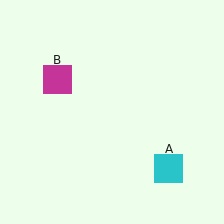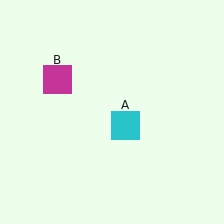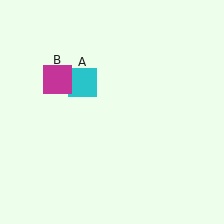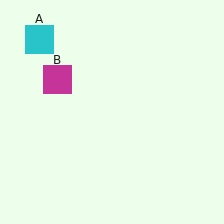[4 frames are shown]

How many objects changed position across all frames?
1 object changed position: cyan square (object A).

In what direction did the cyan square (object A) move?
The cyan square (object A) moved up and to the left.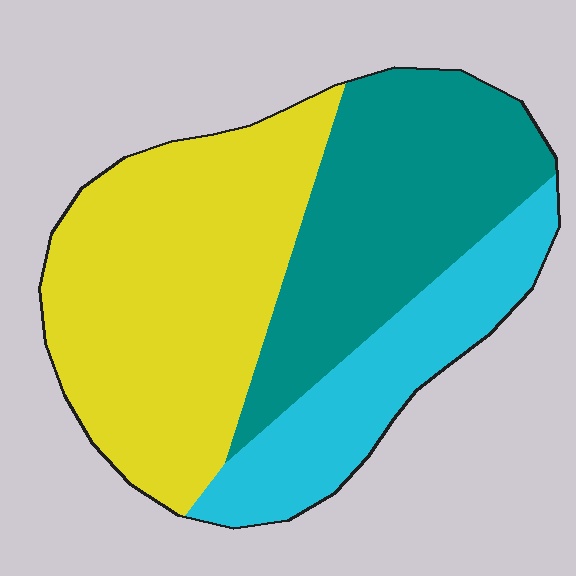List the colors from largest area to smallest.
From largest to smallest: yellow, teal, cyan.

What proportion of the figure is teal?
Teal covers roughly 35% of the figure.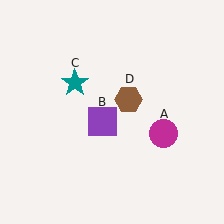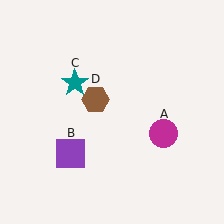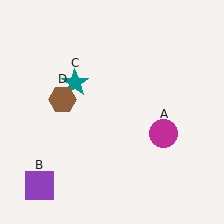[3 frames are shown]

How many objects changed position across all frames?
2 objects changed position: purple square (object B), brown hexagon (object D).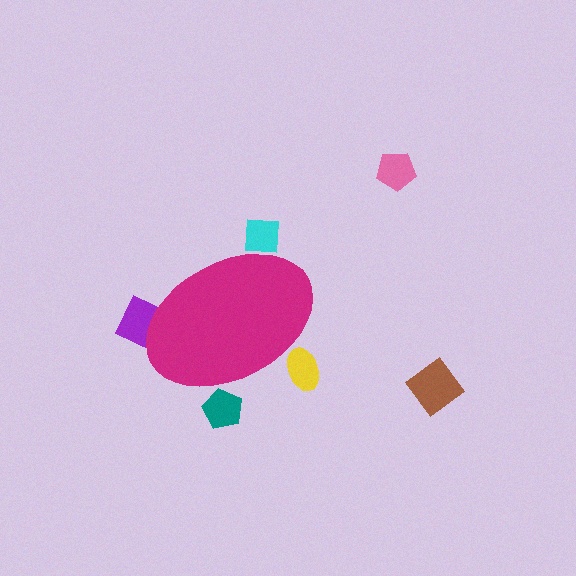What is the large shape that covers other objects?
A magenta ellipse.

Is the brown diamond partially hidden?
No, the brown diamond is fully visible.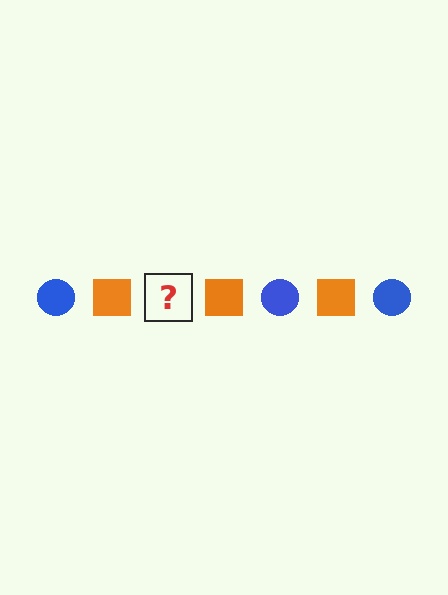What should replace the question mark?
The question mark should be replaced with a blue circle.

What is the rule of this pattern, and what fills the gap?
The rule is that the pattern alternates between blue circle and orange square. The gap should be filled with a blue circle.